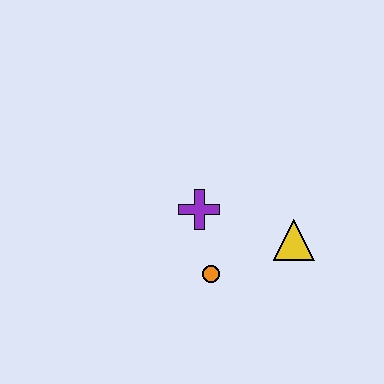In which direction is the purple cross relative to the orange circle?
The purple cross is above the orange circle.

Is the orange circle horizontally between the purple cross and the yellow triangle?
Yes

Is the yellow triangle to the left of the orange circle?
No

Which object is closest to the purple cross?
The orange circle is closest to the purple cross.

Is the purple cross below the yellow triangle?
No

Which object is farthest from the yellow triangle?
The purple cross is farthest from the yellow triangle.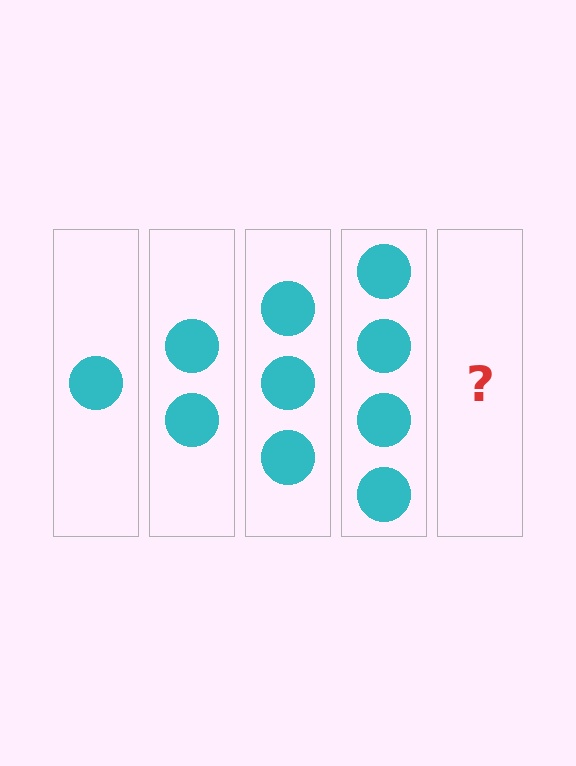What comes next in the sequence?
The next element should be 5 circles.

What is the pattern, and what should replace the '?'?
The pattern is that each step adds one more circle. The '?' should be 5 circles.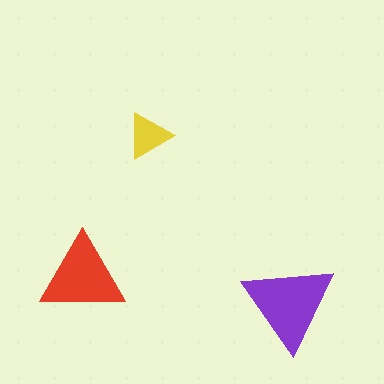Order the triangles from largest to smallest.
the purple one, the red one, the yellow one.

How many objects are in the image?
There are 3 objects in the image.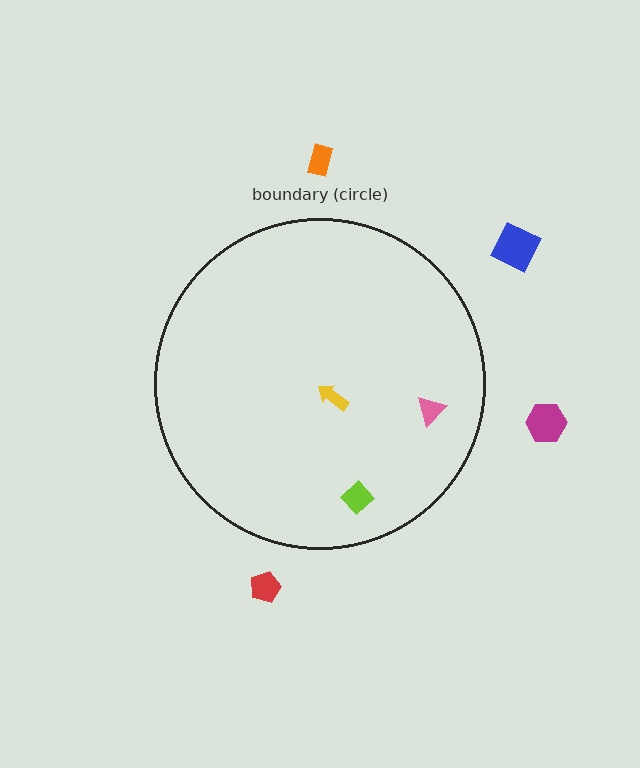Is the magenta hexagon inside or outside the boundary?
Outside.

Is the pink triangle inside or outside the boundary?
Inside.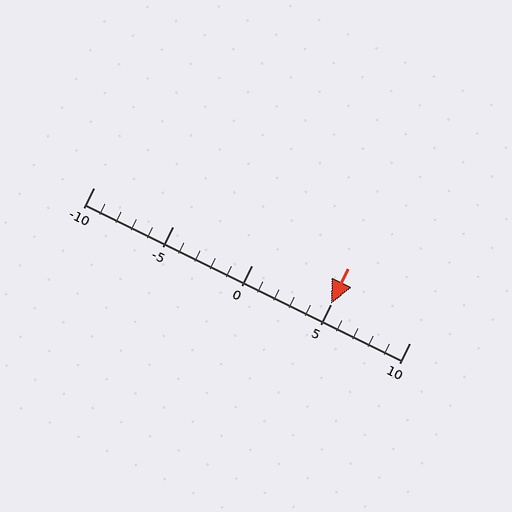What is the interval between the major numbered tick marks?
The major tick marks are spaced 5 units apart.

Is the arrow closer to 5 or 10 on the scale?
The arrow is closer to 5.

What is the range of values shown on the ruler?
The ruler shows values from -10 to 10.